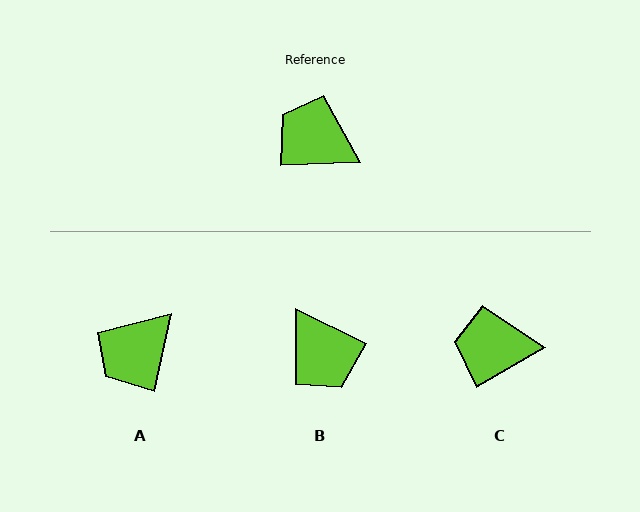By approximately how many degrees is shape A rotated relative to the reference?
Approximately 76 degrees counter-clockwise.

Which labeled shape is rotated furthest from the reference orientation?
B, about 152 degrees away.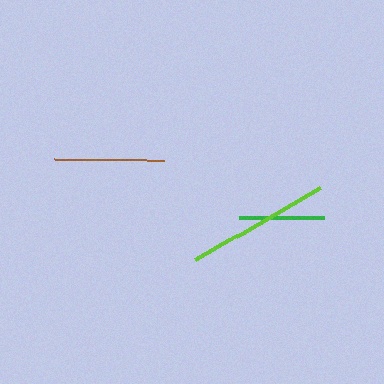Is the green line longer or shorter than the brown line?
The brown line is longer than the green line.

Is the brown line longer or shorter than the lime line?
The lime line is longer than the brown line.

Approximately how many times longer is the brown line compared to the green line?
The brown line is approximately 1.3 times the length of the green line.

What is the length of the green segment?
The green segment is approximately 85 pixels long.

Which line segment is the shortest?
The green line is the shortest at approximately 85 pixels.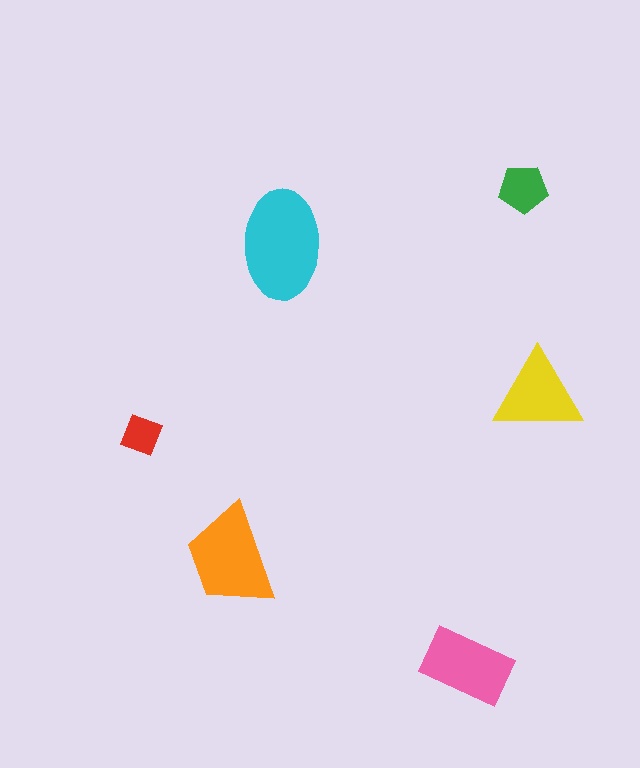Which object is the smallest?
The red square.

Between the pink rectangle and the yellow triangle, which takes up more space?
The pink rectangle.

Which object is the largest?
The cyan ellipse.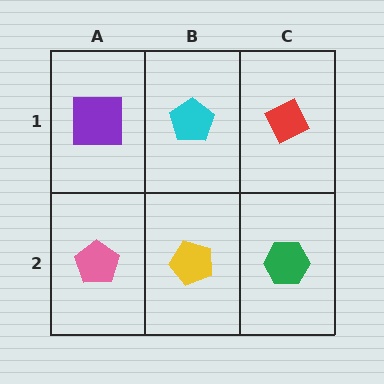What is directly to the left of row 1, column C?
A cyan pentagon.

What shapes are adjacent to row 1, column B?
A yellow pentagon (row 2, column B), a purple square (row 1, column A), a red diamond (row 1, column C).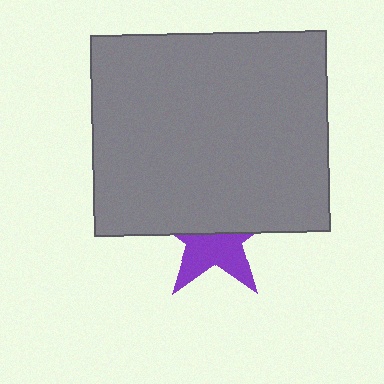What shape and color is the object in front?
The object in front is a gray rectangle.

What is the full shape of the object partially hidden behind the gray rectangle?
The partially hidden object is a purple star.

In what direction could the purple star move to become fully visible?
The purple star could move down. That would shift it out from behind the gray rectangle entirely.